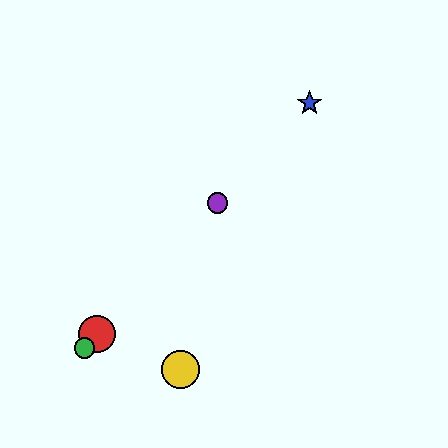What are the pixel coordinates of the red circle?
The red circle is at (97, 334).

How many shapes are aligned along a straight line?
4 shapes (the red circle, the blue star, the green circle, the purple circle) are aligned along a straight line.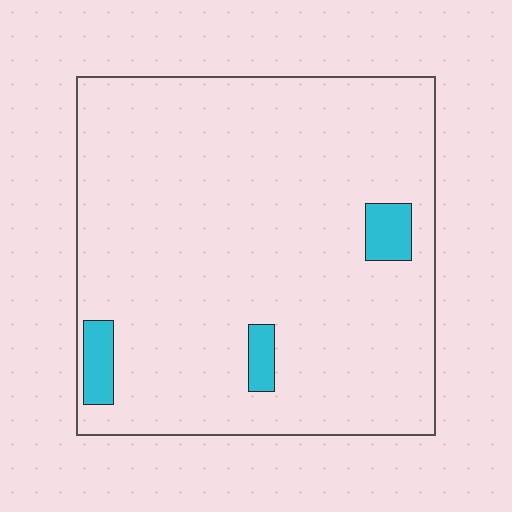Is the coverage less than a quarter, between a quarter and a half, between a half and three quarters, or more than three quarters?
Less than a quarter.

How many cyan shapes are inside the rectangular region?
3.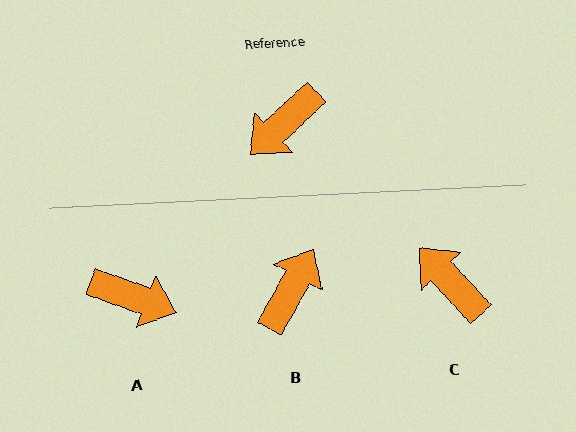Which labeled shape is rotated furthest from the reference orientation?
B, about 162 degrees away.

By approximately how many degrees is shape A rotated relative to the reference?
Approximately 117 degrees counter-clockwise.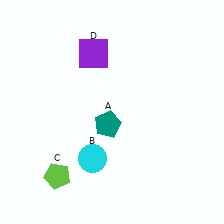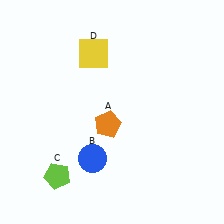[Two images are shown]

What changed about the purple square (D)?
In Image 1, D is purple. In Image 2, it changed to yellow.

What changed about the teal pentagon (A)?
In Image 1, A is teal. In Image 2, it changed to orange.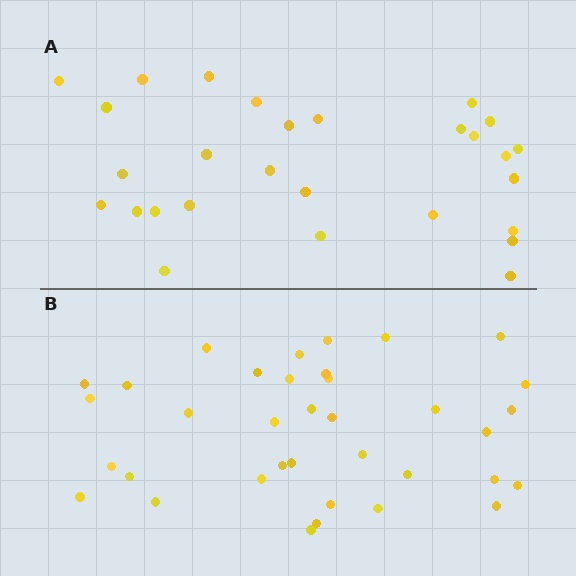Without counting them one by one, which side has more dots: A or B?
Region B (the bottom region) has more dots.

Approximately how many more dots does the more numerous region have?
Region B has roughly 8 or so more dots than region A.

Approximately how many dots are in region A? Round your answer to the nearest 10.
About 30 dots. (The exact count is 28, which rounds to 30.)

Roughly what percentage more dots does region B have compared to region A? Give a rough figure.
About 30% more.